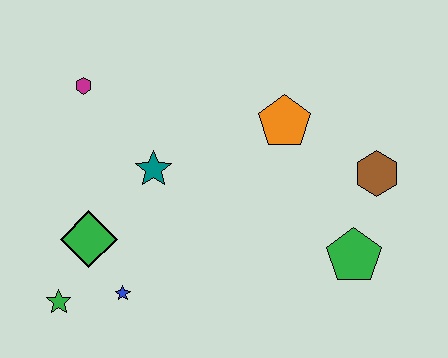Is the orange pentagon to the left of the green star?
No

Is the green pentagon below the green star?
No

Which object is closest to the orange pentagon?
The brown hexagon is closest to the orange pentagon.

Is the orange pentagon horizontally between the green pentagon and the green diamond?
Yes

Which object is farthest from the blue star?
The brown hexagon is farthest from the blue star.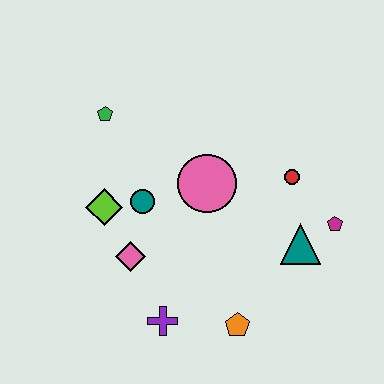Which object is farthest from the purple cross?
The green pentagon is farthest from the purple cross.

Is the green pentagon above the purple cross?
Yes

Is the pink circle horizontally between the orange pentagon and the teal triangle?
No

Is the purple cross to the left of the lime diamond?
No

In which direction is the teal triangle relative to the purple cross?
The teal triangle is to the right of the purple cross.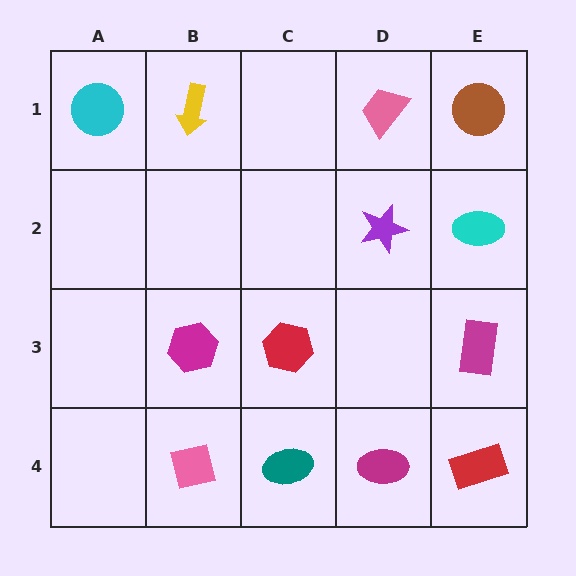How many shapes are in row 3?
3 shapes.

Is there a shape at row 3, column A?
No, that cell is empty.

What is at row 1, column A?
A cyan circle.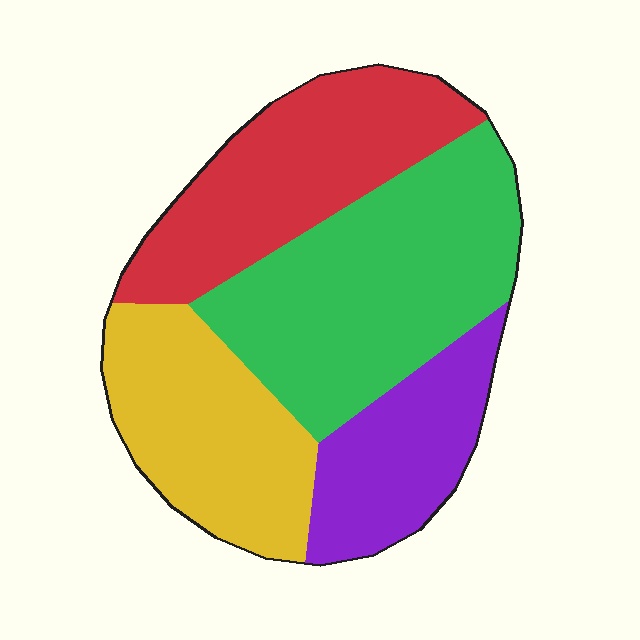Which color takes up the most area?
Green, at roughly 35%.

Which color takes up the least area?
Purple, at roughly 15%.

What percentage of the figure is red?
Red takes up about one quarter (1/4) of the figure.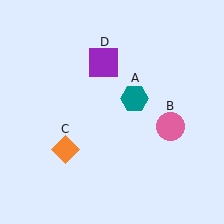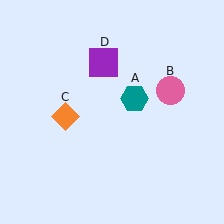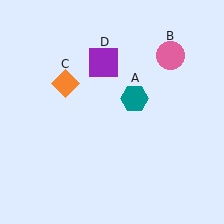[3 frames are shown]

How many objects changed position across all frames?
2 objects changed position: pink circle (object B), orange diamond (object C).